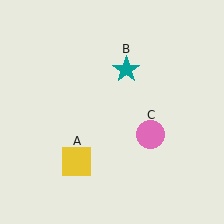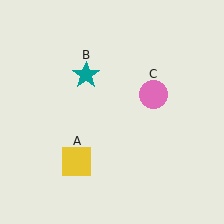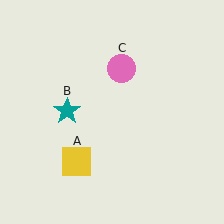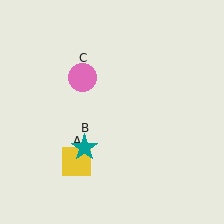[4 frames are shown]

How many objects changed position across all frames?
2 objects changed position: teal star (object B), pink circle (object C).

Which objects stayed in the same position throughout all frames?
Yellow square (object A) remained stationary.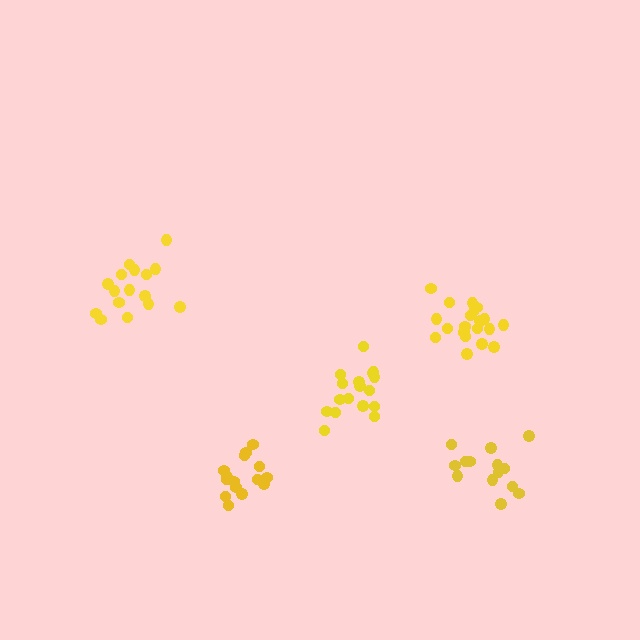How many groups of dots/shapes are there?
There are 5 groups.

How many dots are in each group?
Group 1: 16 dots, Group 2: 20 dots, Group 3: 15 dots, Group 4: 17 dots, Group 5: 14 dots (82 total).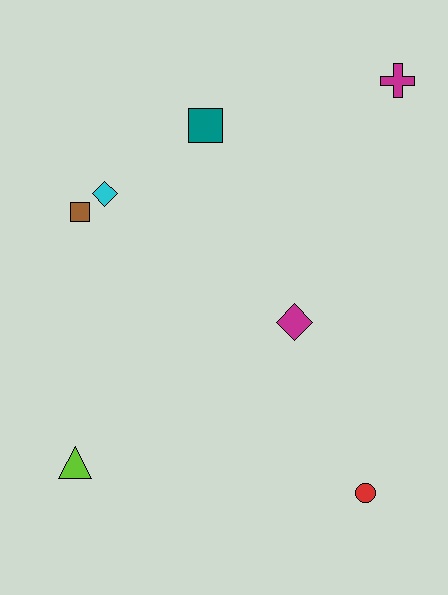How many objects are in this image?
There are 7 objects.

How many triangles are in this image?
There is 1 triangle.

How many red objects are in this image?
There is 1 red object.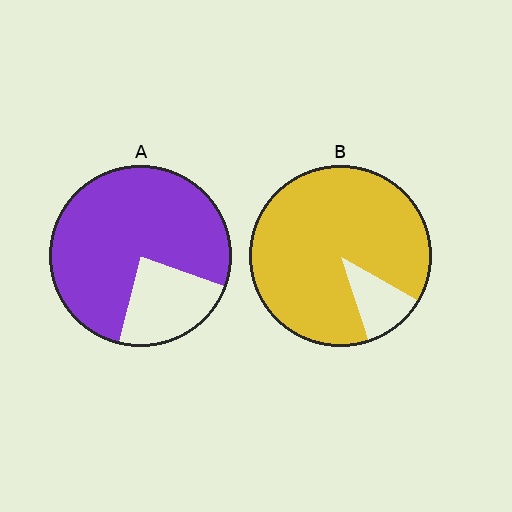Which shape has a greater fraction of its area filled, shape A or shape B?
Shape B.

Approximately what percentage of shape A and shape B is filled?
A is approximately 75% and B is approximately 90%.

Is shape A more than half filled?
Yes.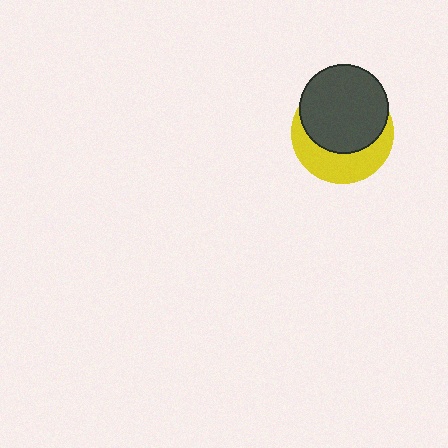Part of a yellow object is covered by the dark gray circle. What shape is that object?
It is a circle.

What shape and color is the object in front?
The object in front is a dark gray circle.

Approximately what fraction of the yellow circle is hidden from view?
Roughly 59% of the yellow circle is hidden behind the dark gray circle.